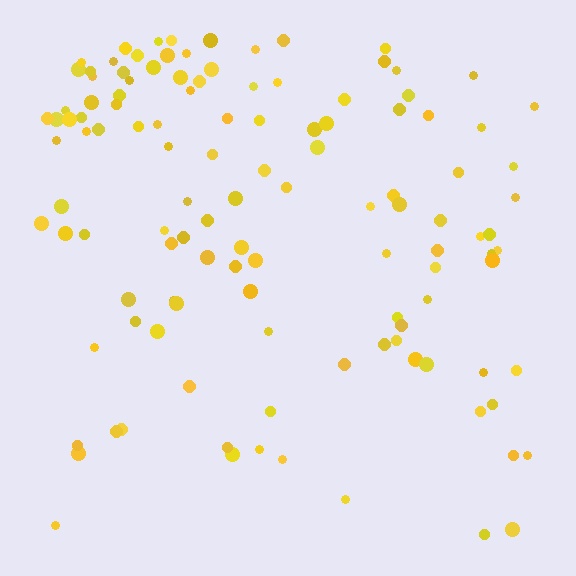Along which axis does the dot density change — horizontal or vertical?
Vertical.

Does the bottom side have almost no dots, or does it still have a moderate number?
Still a moderate number, just noticeably fewer than the top.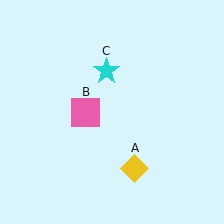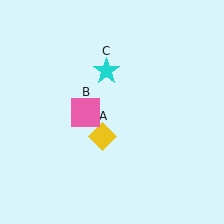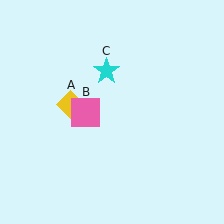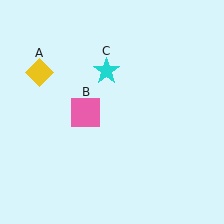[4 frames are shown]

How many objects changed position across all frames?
1 object changed position: yellow diamond (object A).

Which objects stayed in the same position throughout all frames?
Pink square (object B) and cyan star (object C) remained stationary.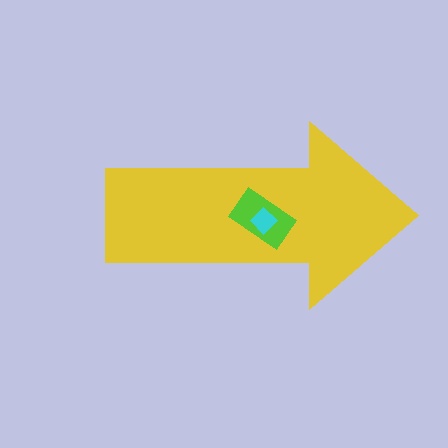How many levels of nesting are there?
3.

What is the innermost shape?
The cyan diamond.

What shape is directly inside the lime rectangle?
The cyan diamond.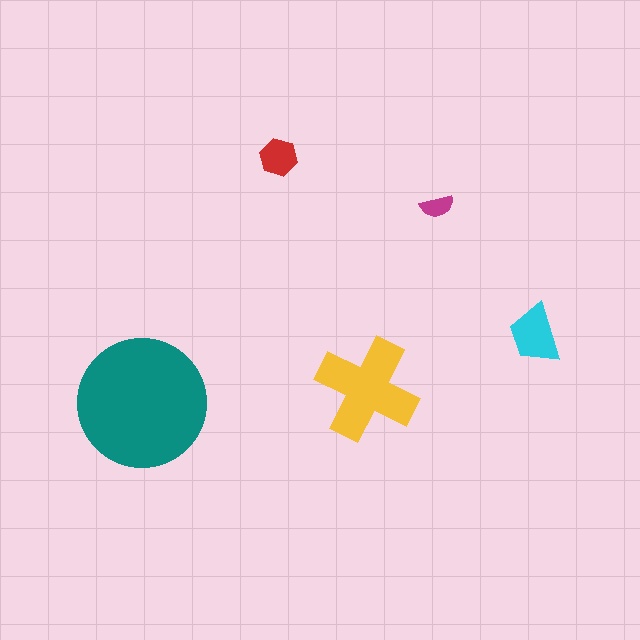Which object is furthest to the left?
The teal circle is leftmost.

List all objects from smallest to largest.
The magenta semicircle, the red hexagon, the cyan trapezoid, the yellow cross, the teal circle.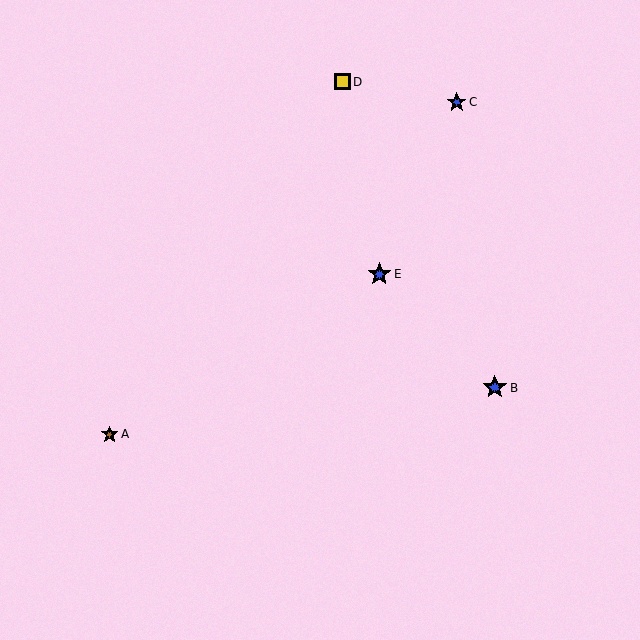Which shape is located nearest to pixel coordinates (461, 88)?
The blue star (labeled C) at (457, 102) is nearest to that location.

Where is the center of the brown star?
The center of the brown star is at (110, 434).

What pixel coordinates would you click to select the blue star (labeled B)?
Click at (495, 388) to select the blue star B.